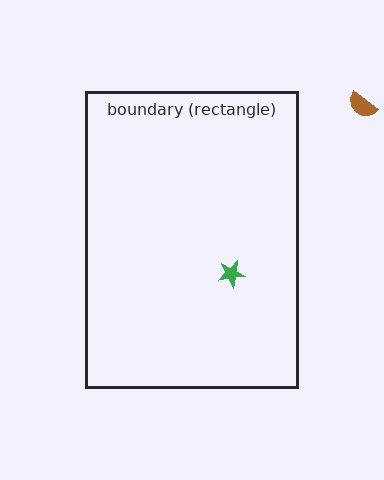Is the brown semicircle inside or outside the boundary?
Outside.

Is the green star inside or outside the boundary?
Inside.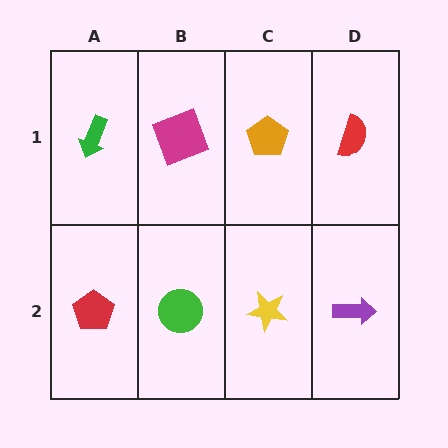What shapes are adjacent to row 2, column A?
A green arrow (row 1, column A), a green circle (row 2, column B).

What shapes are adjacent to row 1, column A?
A red pentagon (row 2, column A), a magenta square (row 1, column B).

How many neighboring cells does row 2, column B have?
3.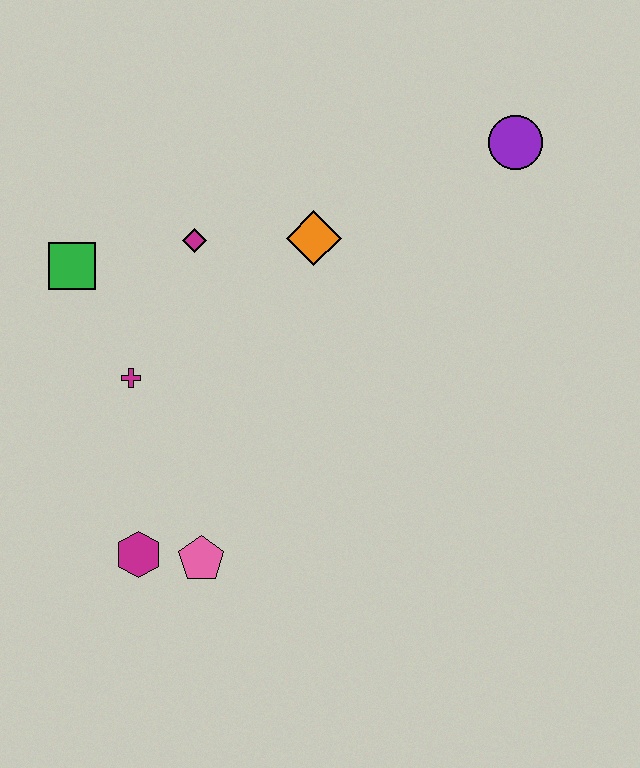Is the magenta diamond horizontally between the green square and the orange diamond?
Yes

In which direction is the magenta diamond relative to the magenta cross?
The magenta diamond is above the magenta cross.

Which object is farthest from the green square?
The purple circle is farthest from the green square.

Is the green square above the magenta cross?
Yes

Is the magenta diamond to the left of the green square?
No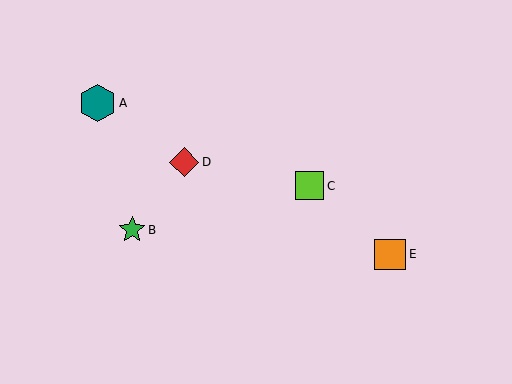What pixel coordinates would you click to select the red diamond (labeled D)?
Click at (184, 162) to select the red diamond D.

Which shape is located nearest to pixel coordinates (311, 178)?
The lime square (labeled C) at (309, 186) is nearest to that location.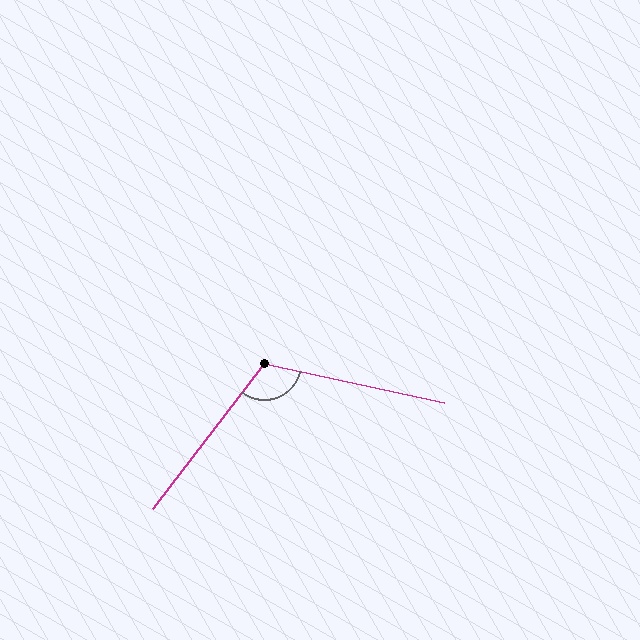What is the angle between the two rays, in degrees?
Approximately 115 degrees.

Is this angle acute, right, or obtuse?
It is obtuse.